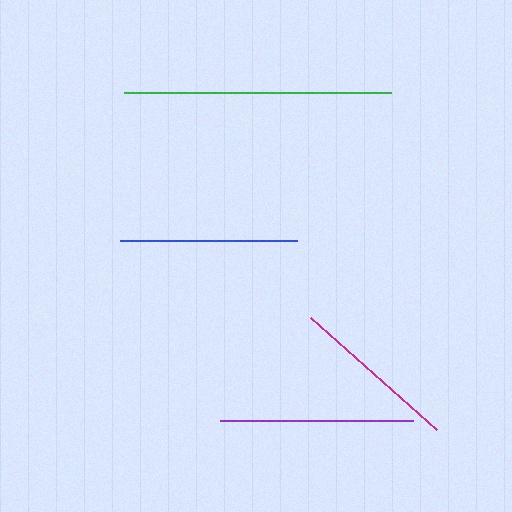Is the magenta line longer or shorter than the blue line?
The blue line is longer than the magenta line.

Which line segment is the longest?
The green line is the longest at approximately 268 pixels.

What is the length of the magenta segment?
The magenta segment is approximately 168 pixels long.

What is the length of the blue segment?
The blue segment is approximately 177 pixels long.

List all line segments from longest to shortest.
From longest to shortest: green, purple, blue, magenta.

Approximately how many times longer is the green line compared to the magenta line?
The green line is approximately 1.6 times the length of the magenta line.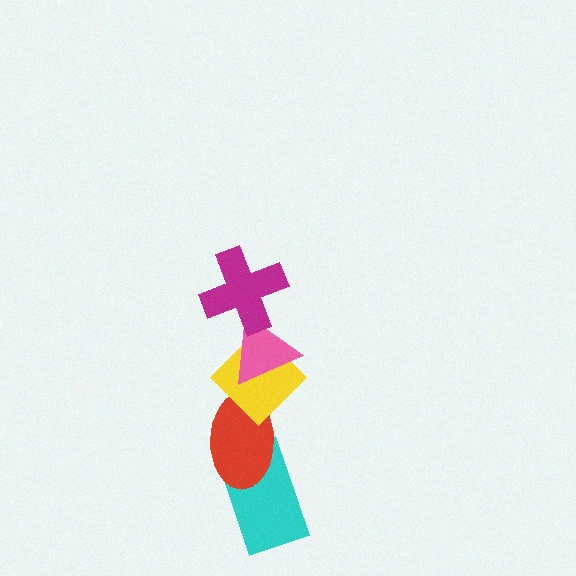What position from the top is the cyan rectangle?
The cyan rectangle is 5th from the top.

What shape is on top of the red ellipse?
The yellow diamond is on top of the red ellipse.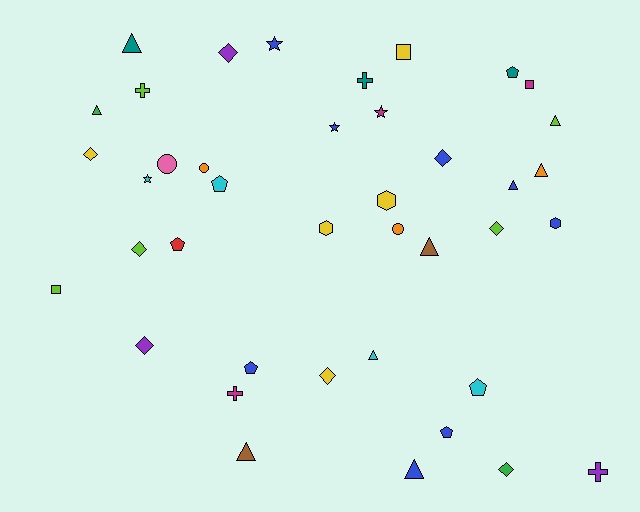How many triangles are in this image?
There are 9 triangles.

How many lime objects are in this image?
There are 5 lime objects.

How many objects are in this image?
There are 40 objects.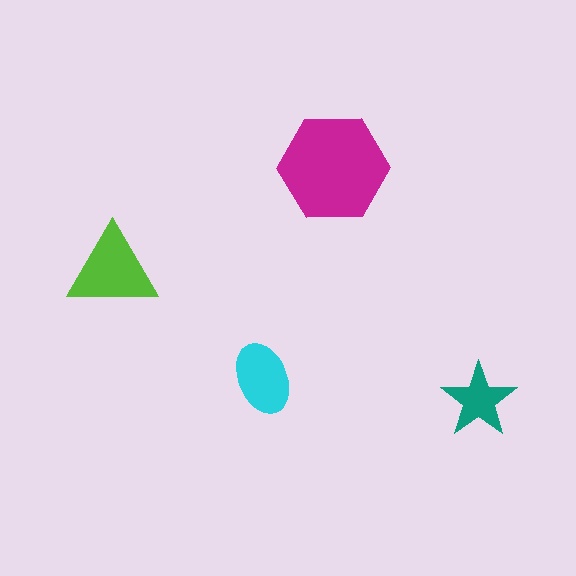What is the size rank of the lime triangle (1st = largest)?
2nd.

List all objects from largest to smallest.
The magenta hexagon, the lime triangle, the cyan ellipse, the teal star.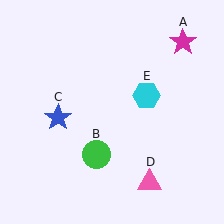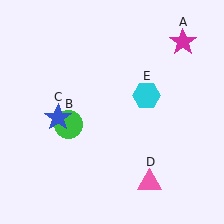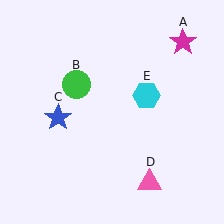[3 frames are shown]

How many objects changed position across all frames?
1 object changed position: green circle (object B).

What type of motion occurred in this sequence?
The green circle (object B) rotated clockwise around the center of the scene.